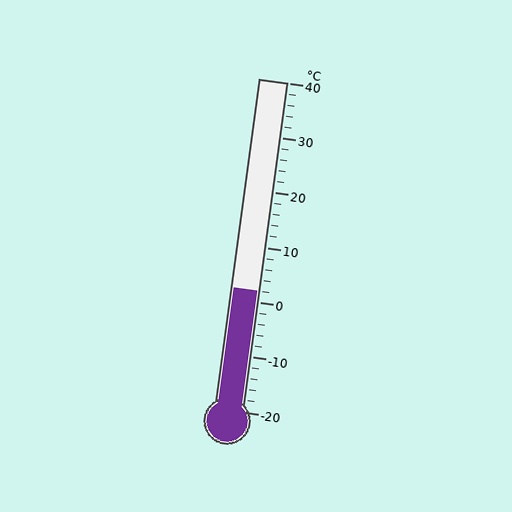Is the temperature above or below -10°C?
The temperature is above -10°C.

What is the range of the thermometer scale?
The thermometer scale ranges from -20°C to 40°C.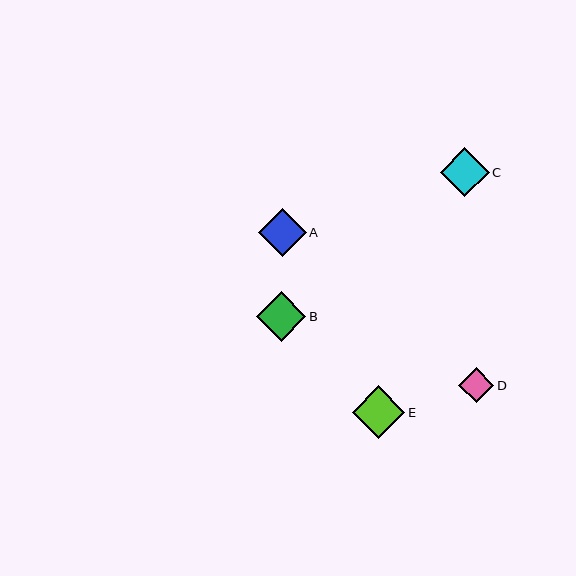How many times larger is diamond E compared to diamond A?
Diamond E is approximately 1.1 times the size of diamond A.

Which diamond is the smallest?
Diamond D is the smallest with a size of approximately 35 pixels.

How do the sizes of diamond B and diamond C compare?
Diamond B and diamond C are approximately the same size.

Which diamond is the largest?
Diamond E is the largest with a size of approximately 53 pixels.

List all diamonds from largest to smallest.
From largest to smallest: E, B, C, A, D.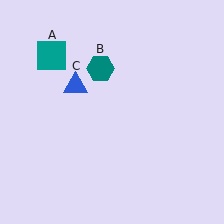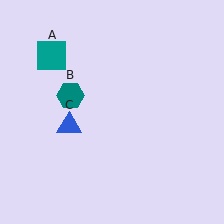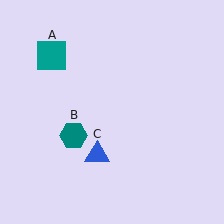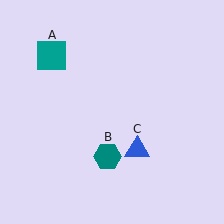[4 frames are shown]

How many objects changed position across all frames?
2 objects changed position: teal hexagon (object B), blue triangle (object C).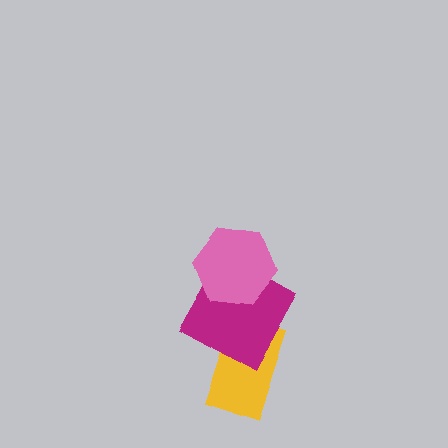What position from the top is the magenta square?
The magenta square is 2nd from the top.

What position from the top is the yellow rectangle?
The yellow rectangle is 3rd from the top.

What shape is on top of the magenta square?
The pink hexagon is on top of the magenta square.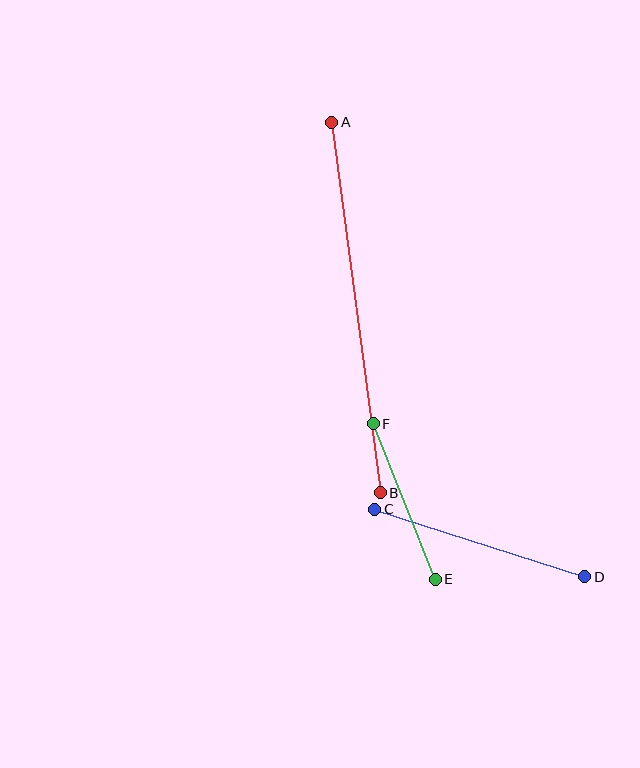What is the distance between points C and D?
The distance is approximately 221 pixels.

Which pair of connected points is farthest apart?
Points A and B are farthest apart.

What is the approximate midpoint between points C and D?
The midpoint is at approximately (480, 543) pixels.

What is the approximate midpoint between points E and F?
The midpoint is at approximately (404, 502) pixels.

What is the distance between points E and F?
The distance is approximately 167 pixels.